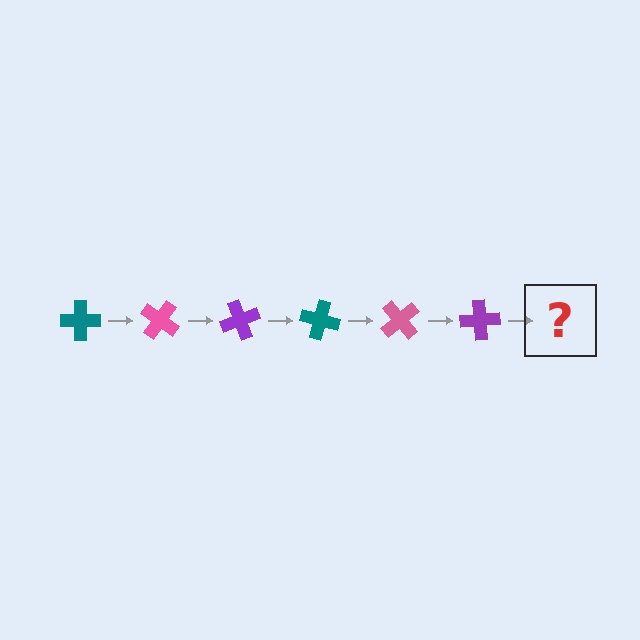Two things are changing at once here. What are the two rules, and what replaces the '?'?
The two rules are that it rotates 35 degrees each step and the color cycles through teal, pink, and purple. The '?' should be a teal cross, rotated 210 degrees from the start.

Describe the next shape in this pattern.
It should be a teal cross, rotated 210 degrees from the start.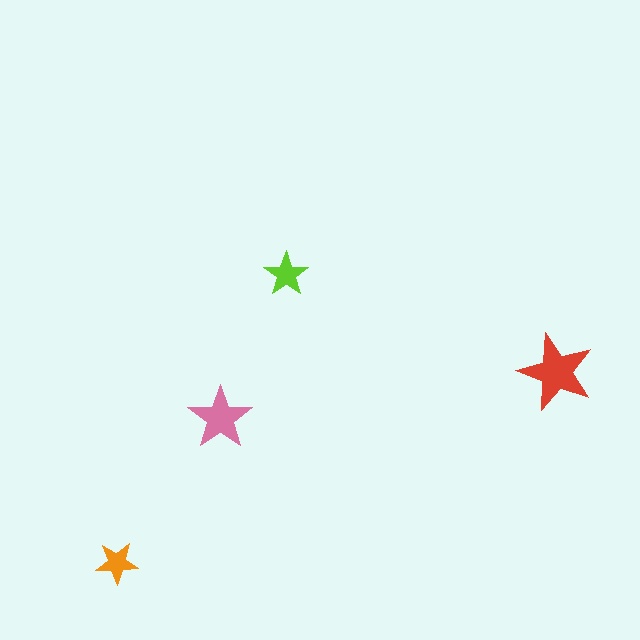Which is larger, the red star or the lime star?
The red one.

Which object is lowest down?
The orange star is bottommost.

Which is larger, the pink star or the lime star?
The pink one.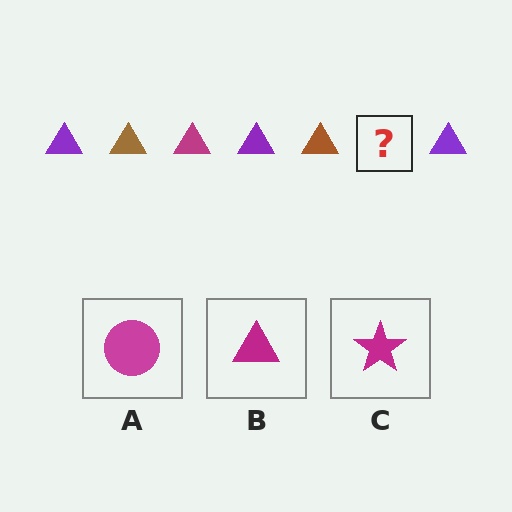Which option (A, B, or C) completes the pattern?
B.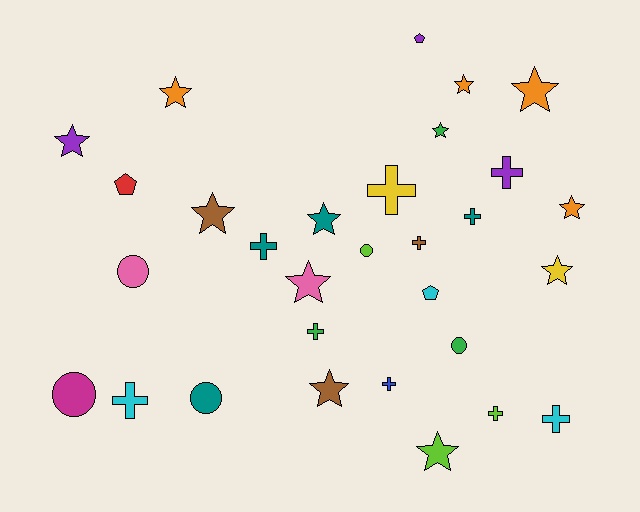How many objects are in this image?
There are 30 objects.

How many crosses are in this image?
There are 10 crosses.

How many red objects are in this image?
There is 1 red object.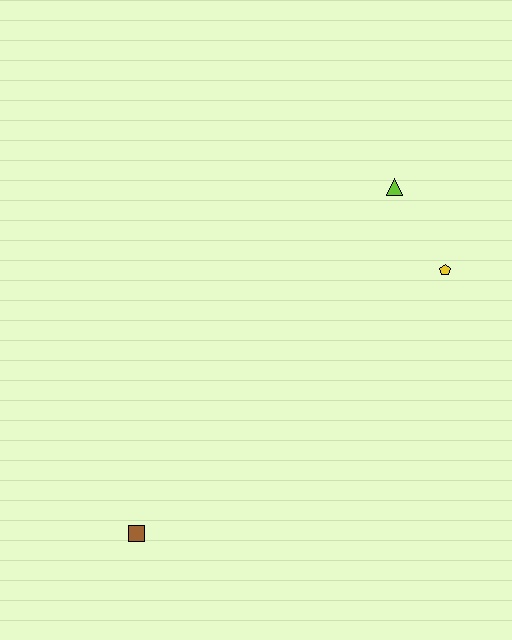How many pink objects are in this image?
There are no pink objects.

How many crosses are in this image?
There are no crosses.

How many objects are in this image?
There are 3 objects.